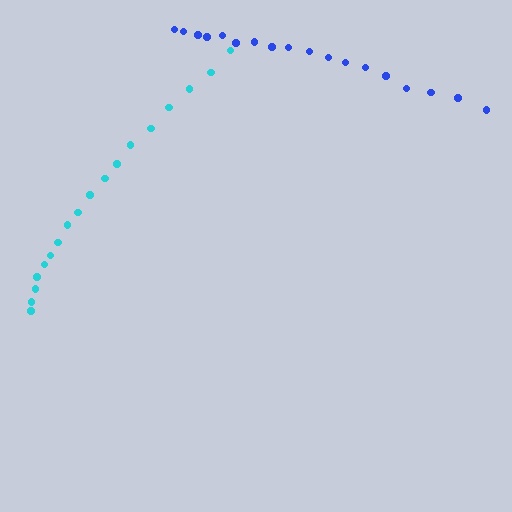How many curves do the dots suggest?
There are 2 distinct paths.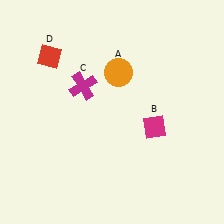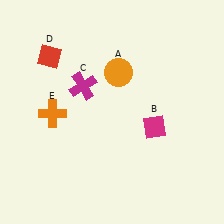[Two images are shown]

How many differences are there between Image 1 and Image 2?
There is 1 difference between the two images.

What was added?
An orange cross (E) was added in Image 2.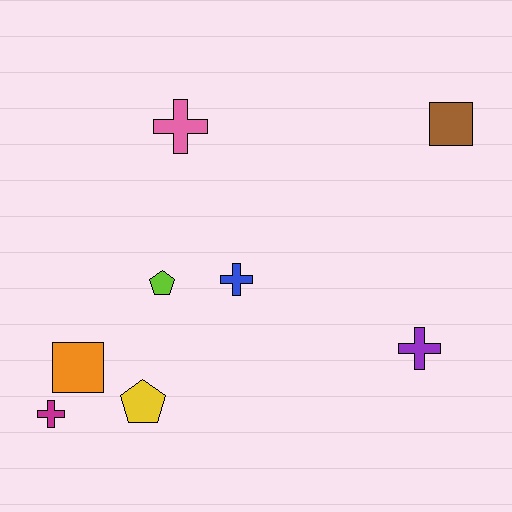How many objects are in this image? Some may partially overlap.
There are 8 objects.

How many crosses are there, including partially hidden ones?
There are 4 crosses.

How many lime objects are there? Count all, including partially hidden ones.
There is 1 lime object.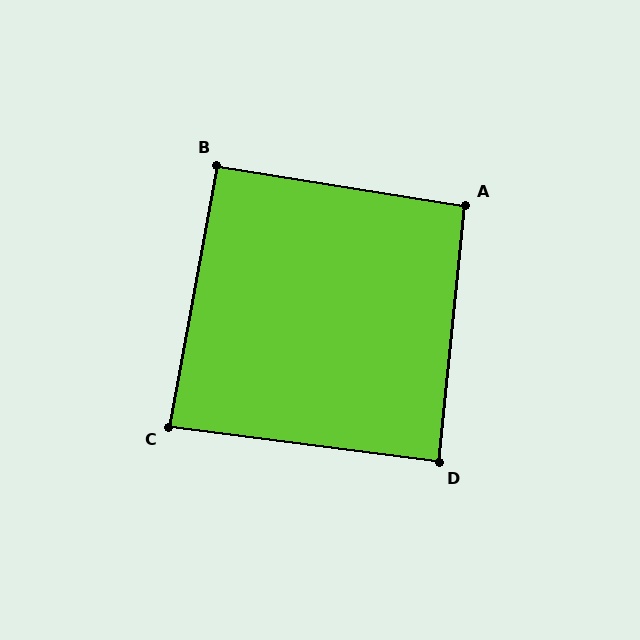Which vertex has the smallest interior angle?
C, at approximately 87 degrees.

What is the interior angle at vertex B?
Approximately 91 degrees (approximately right).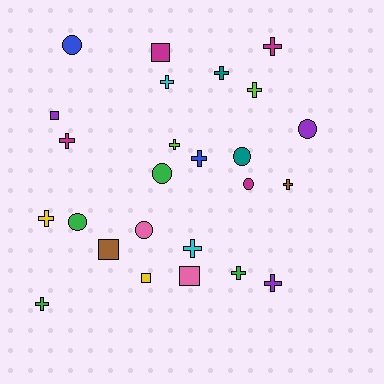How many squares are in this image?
There are 5 squares.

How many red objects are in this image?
There are no red objects.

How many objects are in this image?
There are 25 objects.